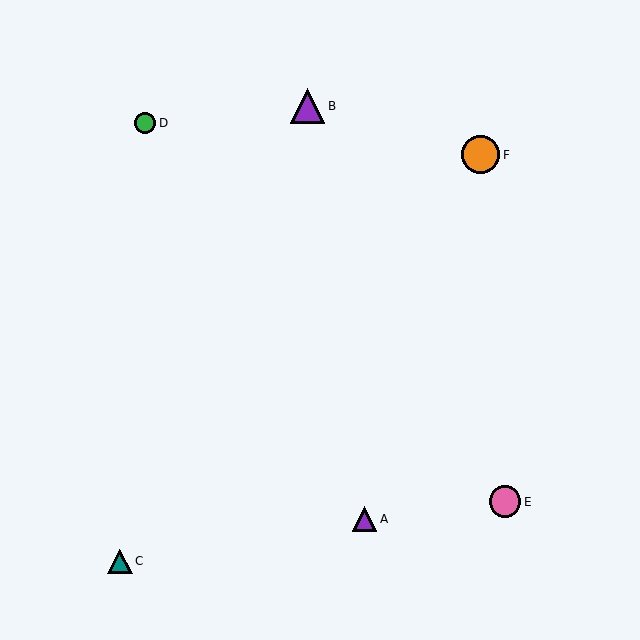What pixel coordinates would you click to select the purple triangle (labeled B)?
Click at (307, 106) to select the purple triangle B.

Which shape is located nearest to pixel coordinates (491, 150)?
The orange circle (labeled F) at (481, 155) is nearest to that location.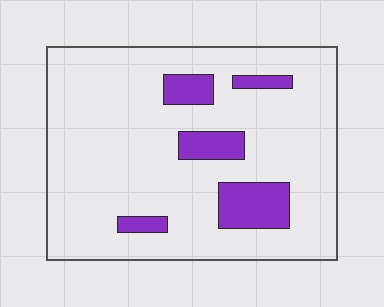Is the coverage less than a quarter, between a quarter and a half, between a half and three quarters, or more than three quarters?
Less than a quarter.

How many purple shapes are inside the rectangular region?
5.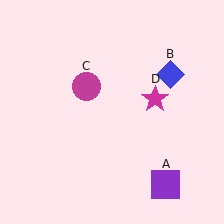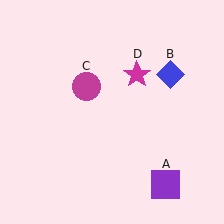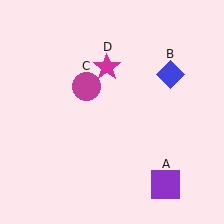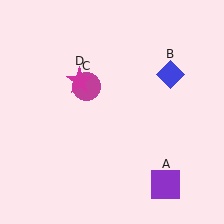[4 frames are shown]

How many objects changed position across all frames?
1 object changed position: magenta star (object D).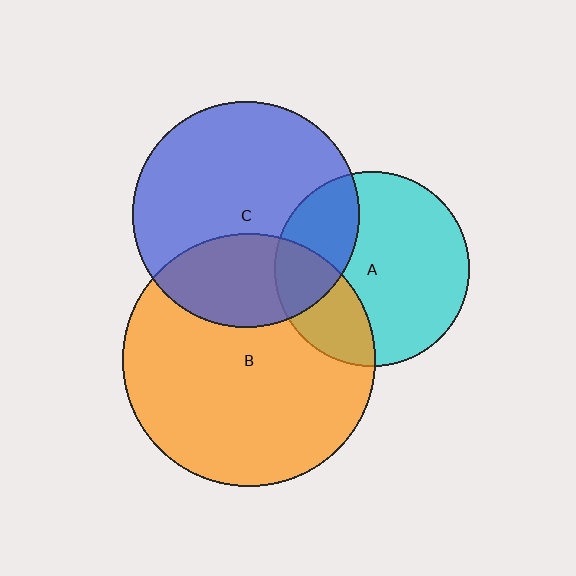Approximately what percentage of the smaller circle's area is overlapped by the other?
Approximately 25%.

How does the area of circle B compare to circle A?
Approximately 1.7 times.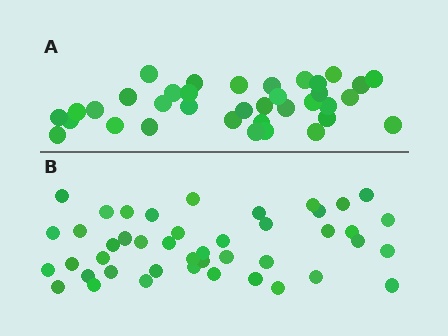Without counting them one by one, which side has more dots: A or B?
Region B (the bottom region) has more dots.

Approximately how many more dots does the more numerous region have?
Region B has roughly 8 or so more dots than region A.